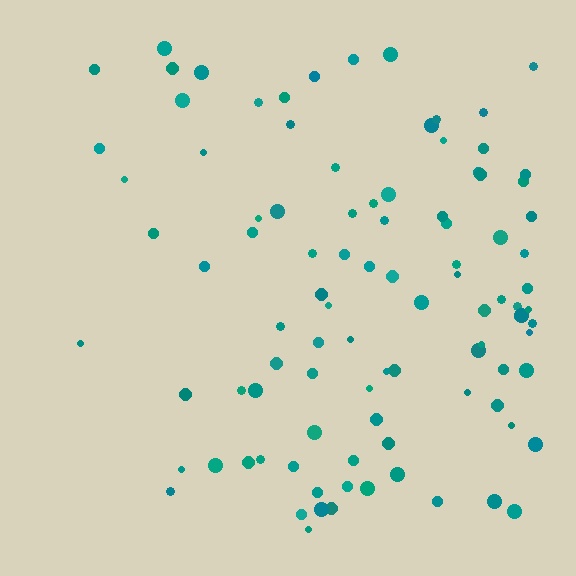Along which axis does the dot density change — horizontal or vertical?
Horizontal.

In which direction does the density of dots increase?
From left to right, with the right side densest.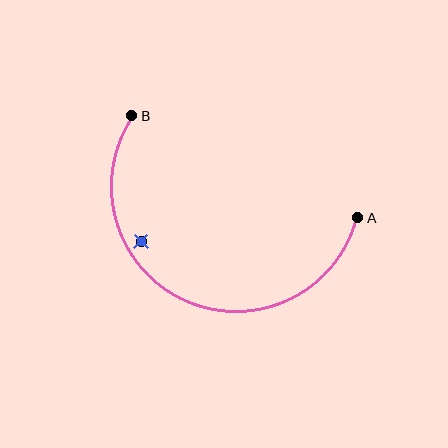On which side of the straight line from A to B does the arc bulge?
The arc bulges below the straight line connecting A and B.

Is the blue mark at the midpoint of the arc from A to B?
No — the blue mark does not lie on the arc at all. It sits slightly inside the curve.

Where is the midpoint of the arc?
The arc midpoint is the point on the curve farthest from the straight line joining A and B. It sits below that line.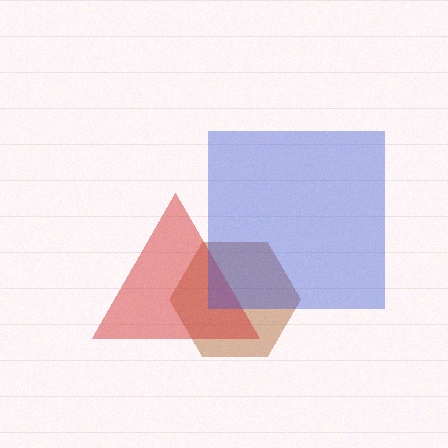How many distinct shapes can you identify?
There are 3 distinct shapes: a brown hexagon, a red triangle, a blue square.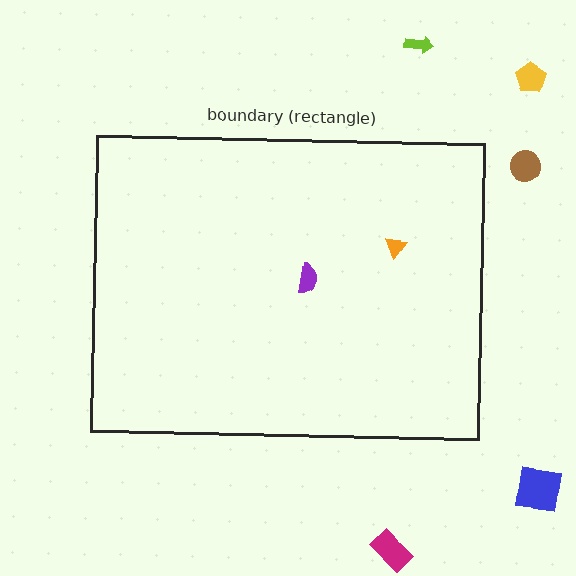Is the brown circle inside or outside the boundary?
Outside.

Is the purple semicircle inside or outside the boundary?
Inside.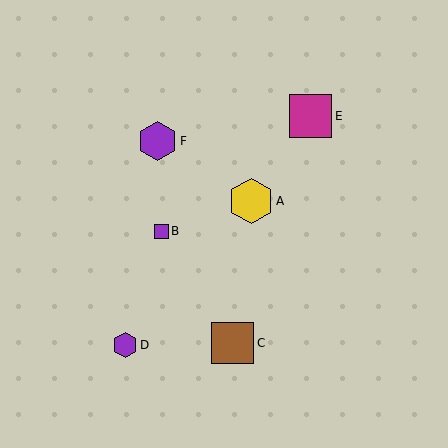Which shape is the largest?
The yellow hexagon (labeled A) is the largest.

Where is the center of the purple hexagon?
The center of the purple hexagon is at (157, 141).